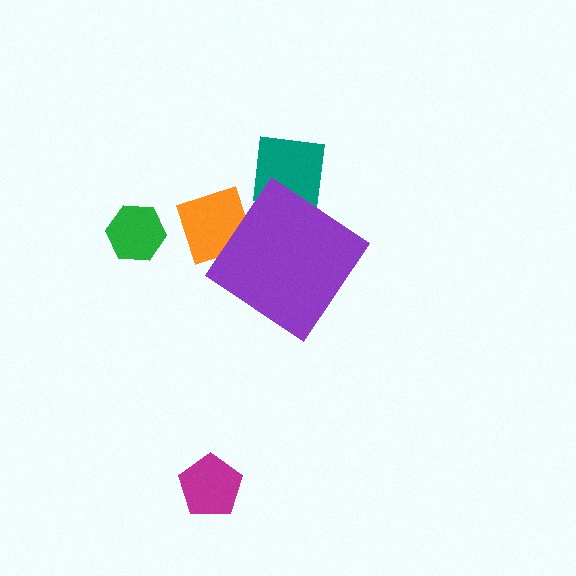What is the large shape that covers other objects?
A purple diamond.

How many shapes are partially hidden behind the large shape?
2 shapes are partially hidden.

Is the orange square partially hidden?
Yes, the orange square is partially hidden behind the purple diamond.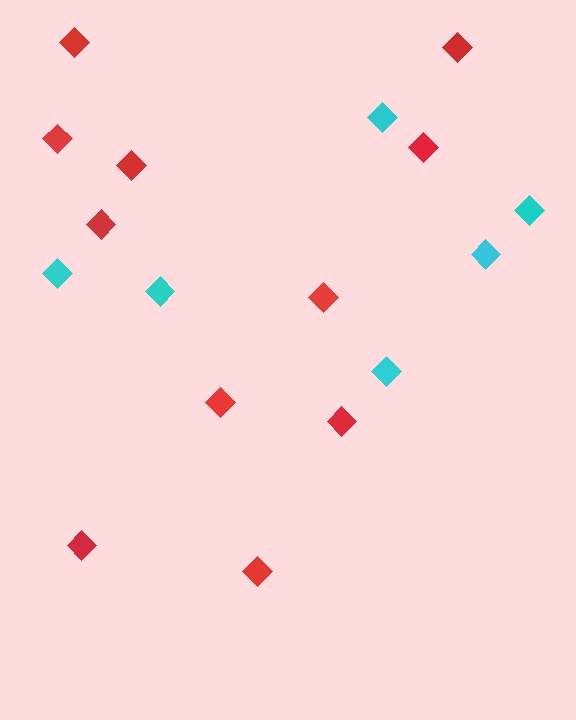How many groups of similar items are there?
There are 2 groups: one group of cyan diamonds (6) and one group of red diamonds (11).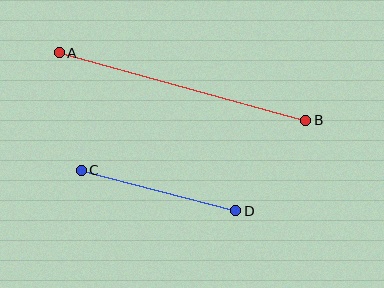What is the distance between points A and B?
The distance is approximately 256 pixels.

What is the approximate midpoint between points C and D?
The midpoint is at approximately (158, 191) pixels.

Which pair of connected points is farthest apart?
Points A and B are farthest apart.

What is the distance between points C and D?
The distance is approximately 160 pixels.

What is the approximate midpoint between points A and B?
The midpoint is at approximately (182, 87) pixels.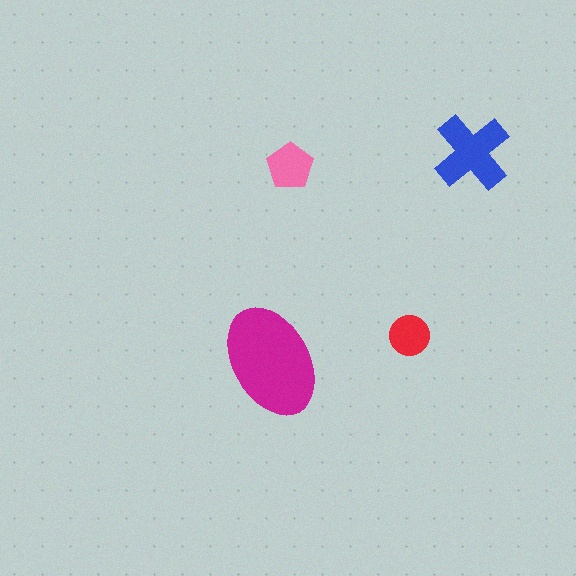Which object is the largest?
The magenta ellipse.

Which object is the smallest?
The red circle.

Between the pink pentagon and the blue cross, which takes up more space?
The blue cross.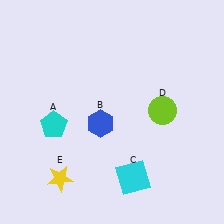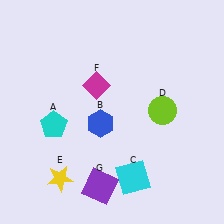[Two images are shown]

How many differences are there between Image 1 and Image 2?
There are 2 differences between the two images.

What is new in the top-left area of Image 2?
A magenta diamond (F) was added in the top-left area of Image 2.